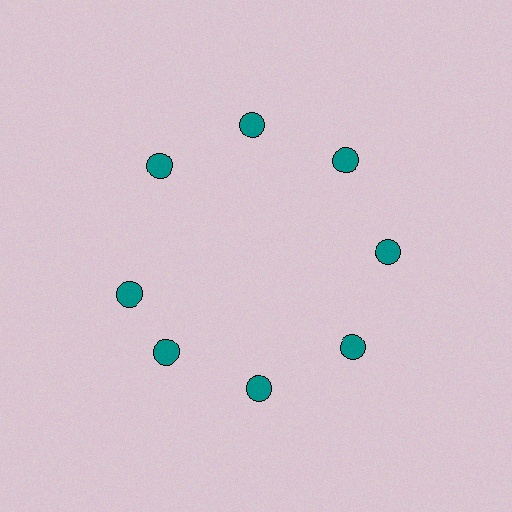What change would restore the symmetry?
The symmetry would be restored by rotating it back into even spacing with its neighbors so that all 8 circles sit at equal angles and equal distance from the center.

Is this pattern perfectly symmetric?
No. The 8 teal circles are arranged in a ring, but one element near the 9 o'clock position is rotated out of alignment along the ring, breaking the 8-fold rotational symmetry.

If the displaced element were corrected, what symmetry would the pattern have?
It would have 8-fold rotational symmetry — the pattern would map onto itself every 45 degrees.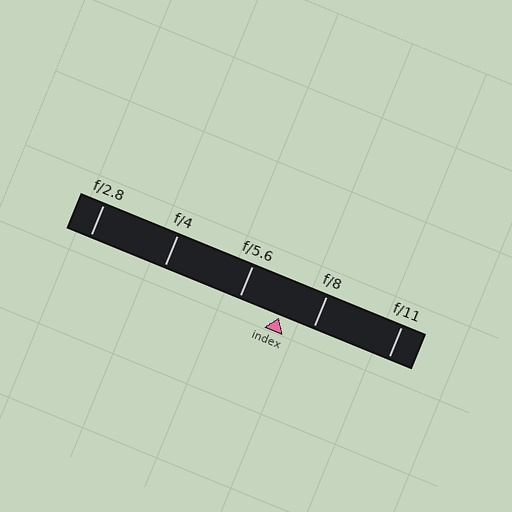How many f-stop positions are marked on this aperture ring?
There are 5 f-stop positions marked.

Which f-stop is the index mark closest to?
The index mark is closest to f/8.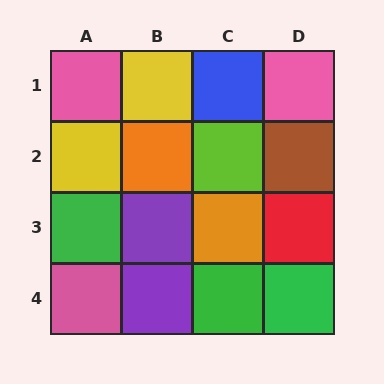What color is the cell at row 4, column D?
Green.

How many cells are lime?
1 cell is lime.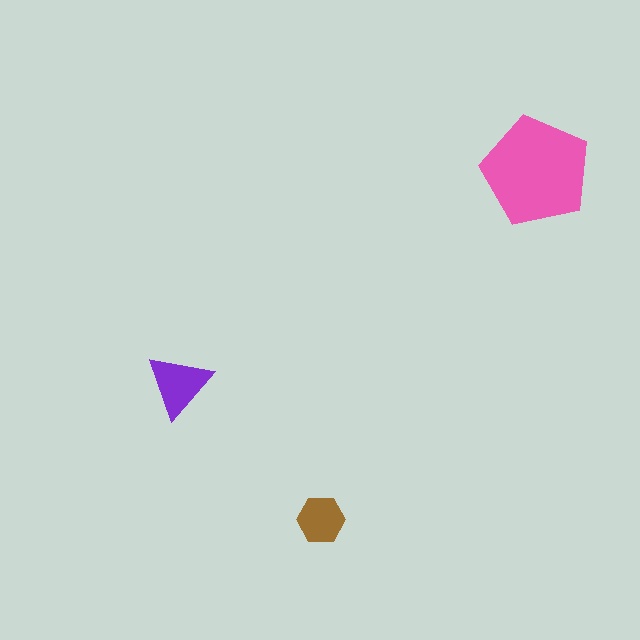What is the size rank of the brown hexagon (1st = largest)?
3rd.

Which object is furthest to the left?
The purple triangle is leftmost.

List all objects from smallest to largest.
The brown hexagon, the purple triangle, the pink pentagon.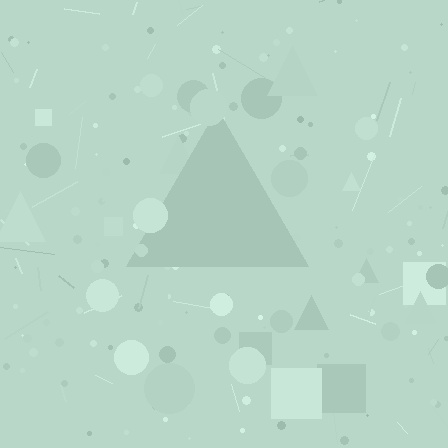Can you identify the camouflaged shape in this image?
The camouflaged shape is a triangle.